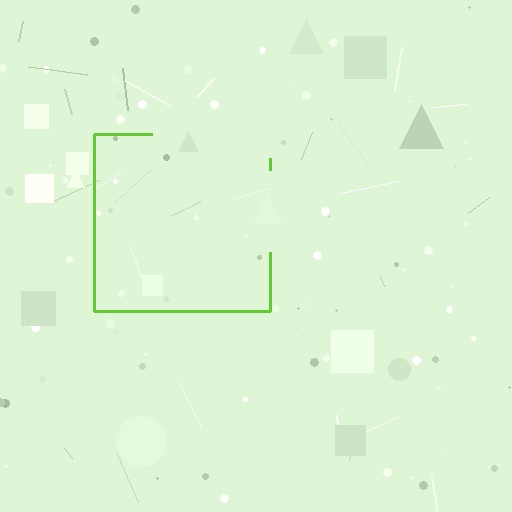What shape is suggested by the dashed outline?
The dashed outline suggests a square.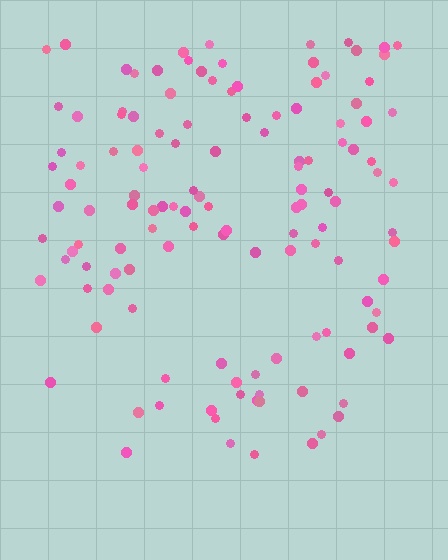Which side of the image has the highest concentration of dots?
The top.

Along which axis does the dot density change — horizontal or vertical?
Vertical.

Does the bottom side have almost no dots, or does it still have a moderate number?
Still a moderate number, just noticeably fewer than the top.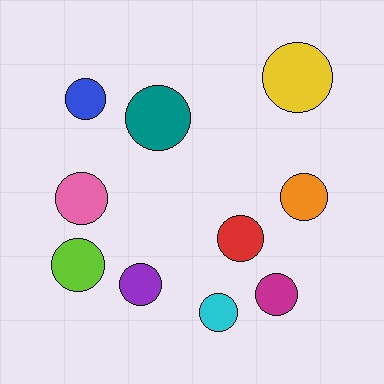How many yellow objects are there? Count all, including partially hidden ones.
There is 1 yellow object.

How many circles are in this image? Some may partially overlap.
There are 10 circles.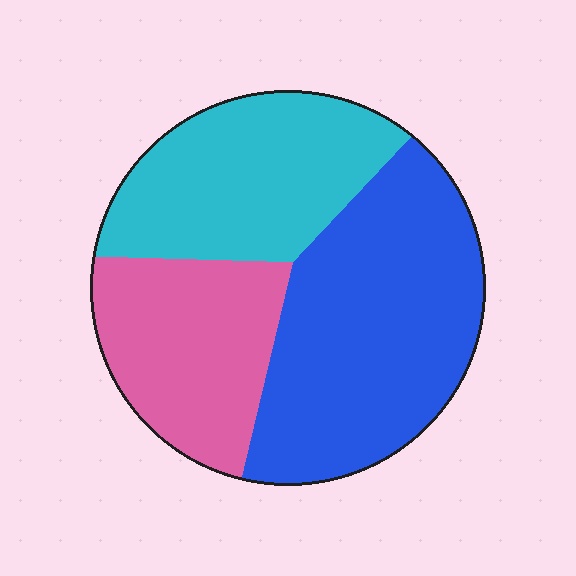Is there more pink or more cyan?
Cyan.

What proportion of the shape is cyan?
Cyan takes up about one third (1/3) of the shape.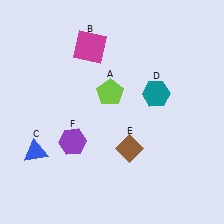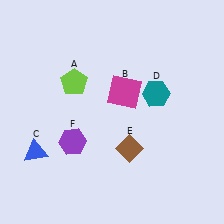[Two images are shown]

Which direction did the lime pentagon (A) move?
The lime pentagon (A) moved left.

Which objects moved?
The objects that moved are: the lime pentagon (A), the magenta square (B).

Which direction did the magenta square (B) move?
The magenta square (B) moved down.